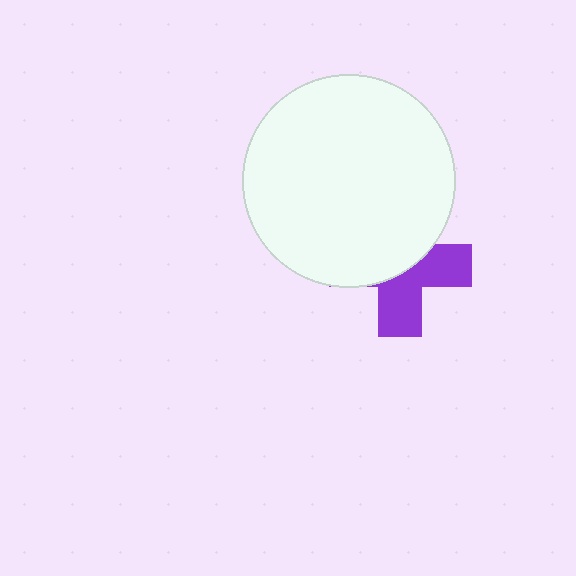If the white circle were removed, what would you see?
You would see the complete purple cross.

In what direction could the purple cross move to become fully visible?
The purple cross could move down. That would shift it out from behind the white circle entirely.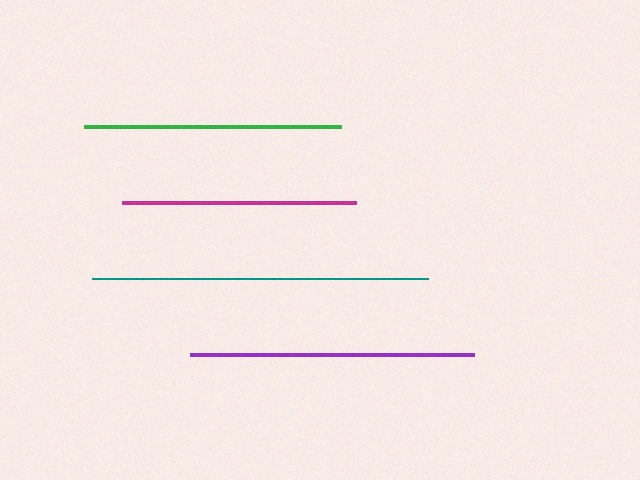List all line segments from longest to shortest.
From longest to shortest: teal, purple, green, magenta.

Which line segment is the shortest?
The magenta line is the shortest at approximately 234 pixels.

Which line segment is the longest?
The teal line is the longest at approximately 335 pixels.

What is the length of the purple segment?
The purple segment is approximately 284 pixels long.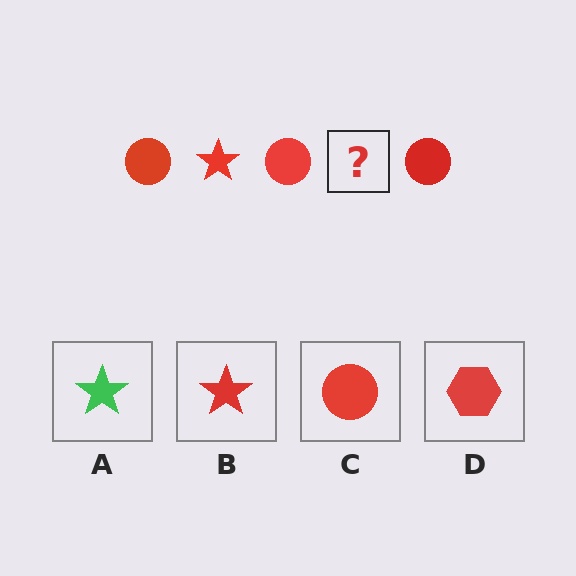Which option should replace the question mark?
Option B.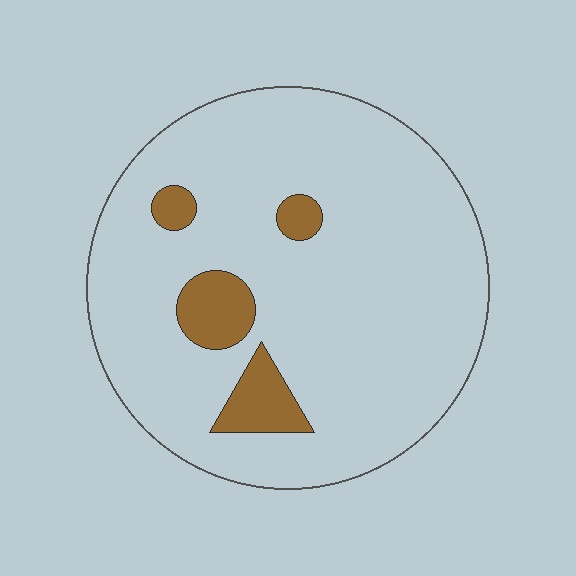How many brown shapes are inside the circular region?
4.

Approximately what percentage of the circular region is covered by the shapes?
Approximately 10%.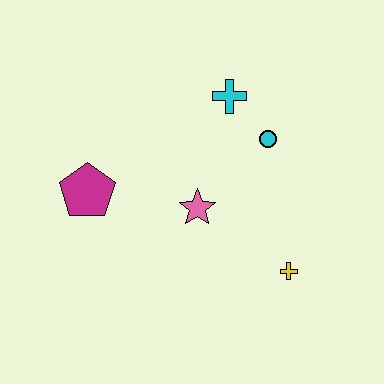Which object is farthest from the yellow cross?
The magenta pentagon is farthest from the yellow cross.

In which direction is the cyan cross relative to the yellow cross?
The cyan cross is above the yellow cross.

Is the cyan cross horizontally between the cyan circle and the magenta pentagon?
Yes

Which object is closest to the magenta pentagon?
The pink star is closest to the magenta pentagon.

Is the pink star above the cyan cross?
No